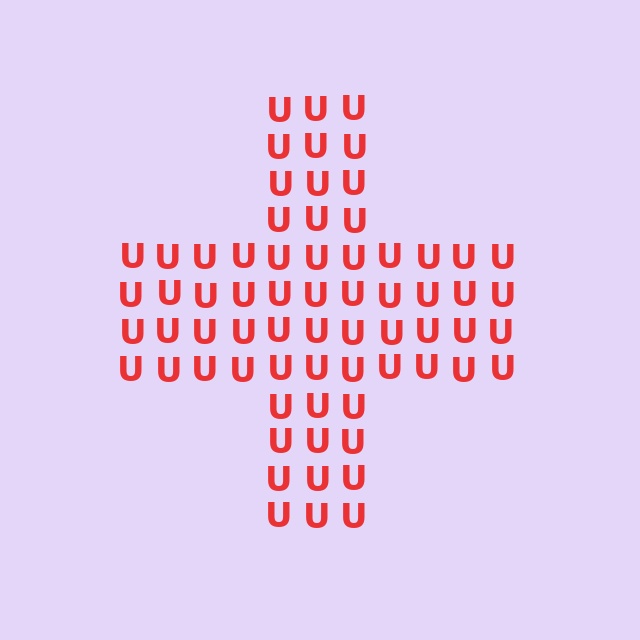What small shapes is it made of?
It is made of small letter U's.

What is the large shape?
The large shape is a cross.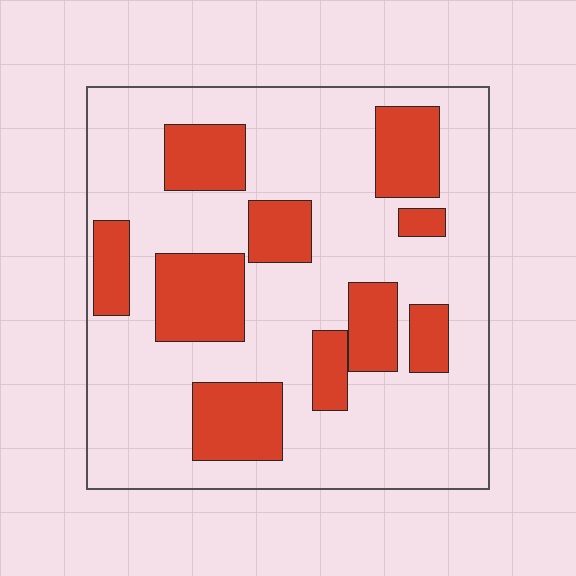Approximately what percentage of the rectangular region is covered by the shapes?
Approximately 30%.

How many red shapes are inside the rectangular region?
10.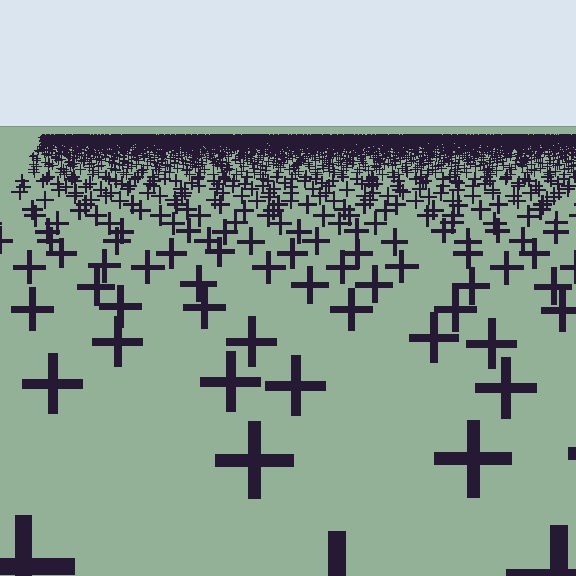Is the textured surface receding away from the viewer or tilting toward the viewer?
The surface is receding away from the viewer. Texture elements get smaller and denser toward the top.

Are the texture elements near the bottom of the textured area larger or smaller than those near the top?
Larger. Near the bottom, elements are closer to the viewer and appear at a bigger on-screen size.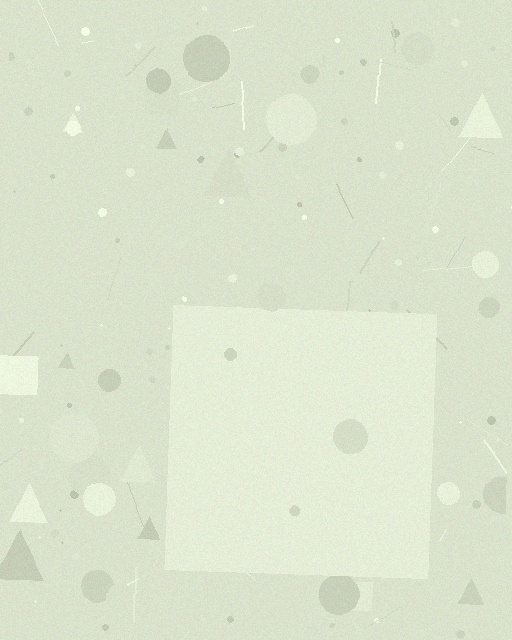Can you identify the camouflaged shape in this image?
The camouflaged shape is a square.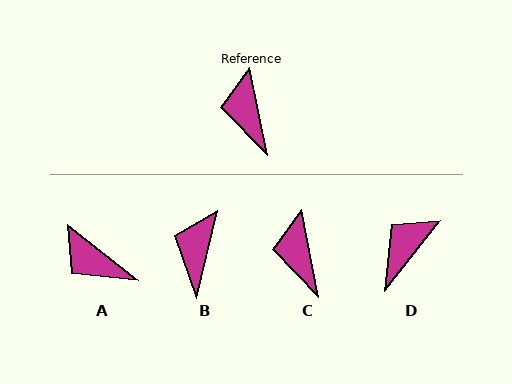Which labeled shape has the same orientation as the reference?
C.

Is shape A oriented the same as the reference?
No, it is off by about 40 degrees.